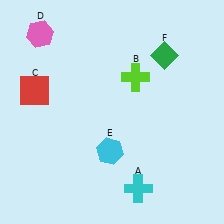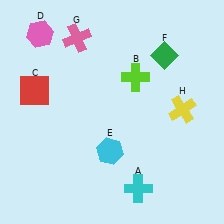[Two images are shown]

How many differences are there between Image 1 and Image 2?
There are 2 differences between the two images.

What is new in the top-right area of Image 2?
A yellow cross (H) was added in the top-right area of Image 2.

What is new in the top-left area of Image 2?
A pink cross (G) was added in the top-left area of Image 2.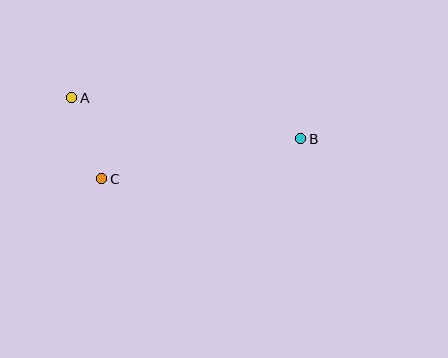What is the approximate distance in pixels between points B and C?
The distance between B and C is approximately 203 pixels.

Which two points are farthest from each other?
Points A and B are farthest from each other.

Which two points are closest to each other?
Points A and C are closest to each other.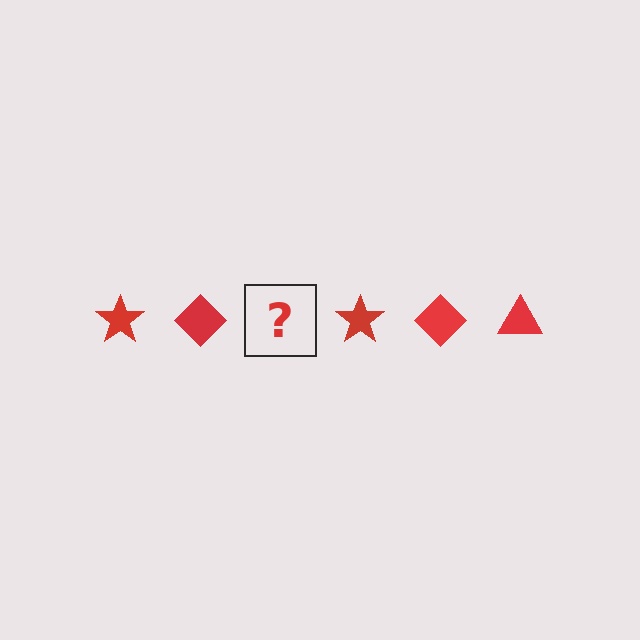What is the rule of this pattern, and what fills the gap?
The rule is that the pattern cycles through star, diamond, triangle shapes in red. The gap should be filled with a red triangle.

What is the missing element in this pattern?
The missing element is a red triangle.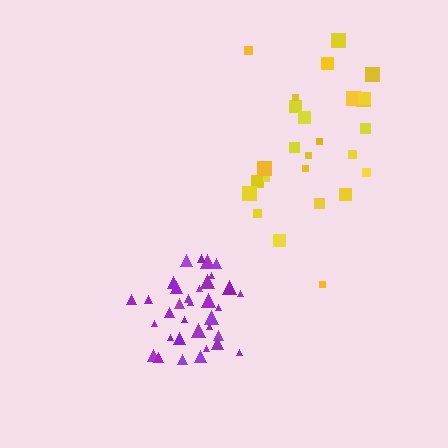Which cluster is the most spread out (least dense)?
Yellow.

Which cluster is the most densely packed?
Purple.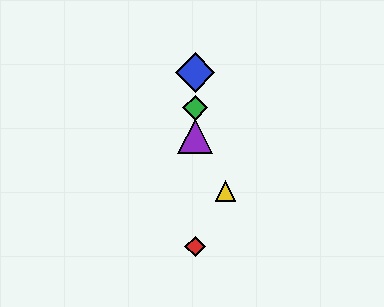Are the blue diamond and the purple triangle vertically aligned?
Yes, both are at x≈195.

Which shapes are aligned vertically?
The red diamond, the blue diamond, the green diamond, the purple triangle are aligned vertically.